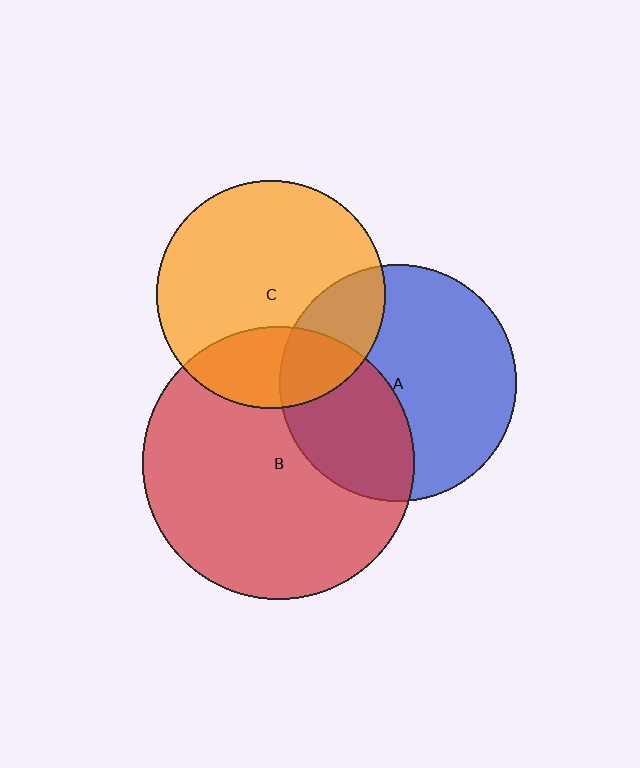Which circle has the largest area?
Circle B (red).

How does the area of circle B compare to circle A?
Approximately 1.3 times.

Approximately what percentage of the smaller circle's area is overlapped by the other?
Approximately 35%.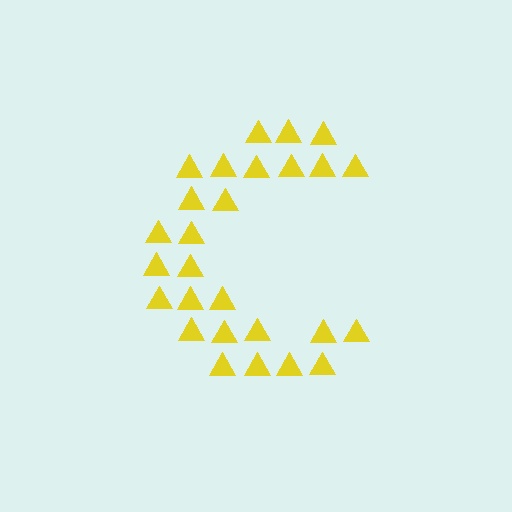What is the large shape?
The large shape is the letter C.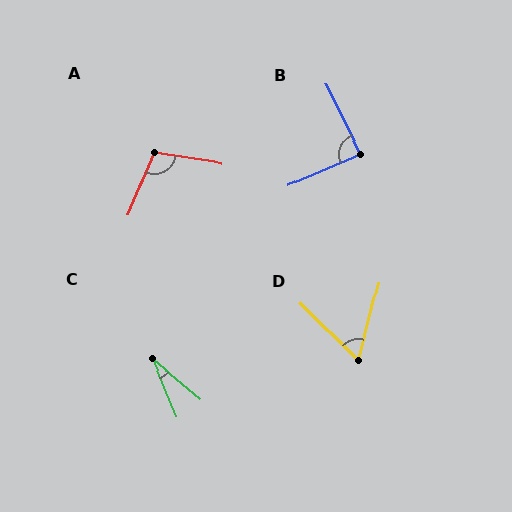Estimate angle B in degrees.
Approximately 87 degrees.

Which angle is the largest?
A, at approximately 104 degrees.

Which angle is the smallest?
C, at approximately 27 degrees.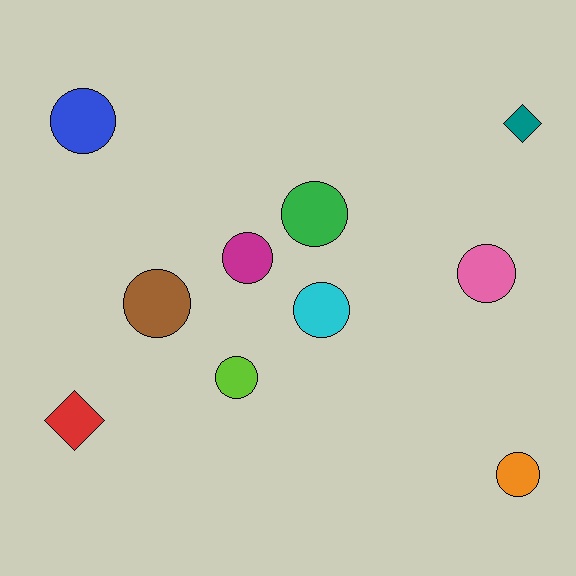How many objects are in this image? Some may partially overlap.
There are 10 objects.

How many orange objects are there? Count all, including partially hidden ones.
There is 1 orange object.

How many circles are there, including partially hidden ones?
There are 8 circles.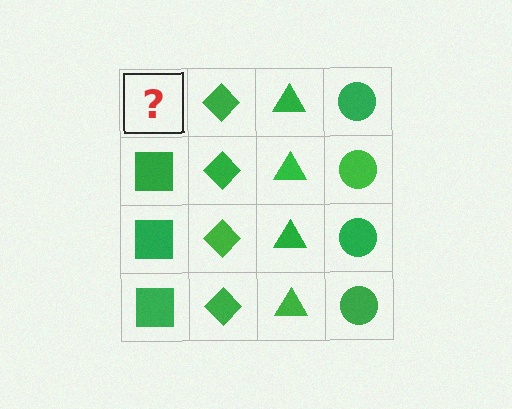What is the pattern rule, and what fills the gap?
The rule is that each column has a consistent shape. The gap should be filled with a green square.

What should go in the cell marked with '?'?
The missing cell should contain a green square.